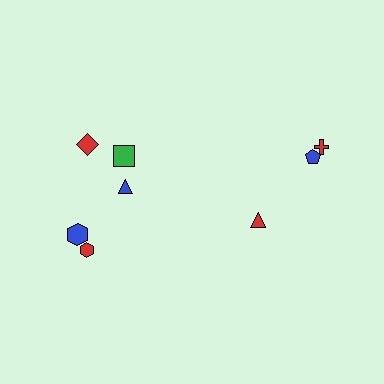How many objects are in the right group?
There are 3 objects.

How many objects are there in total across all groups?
There are 8 objects.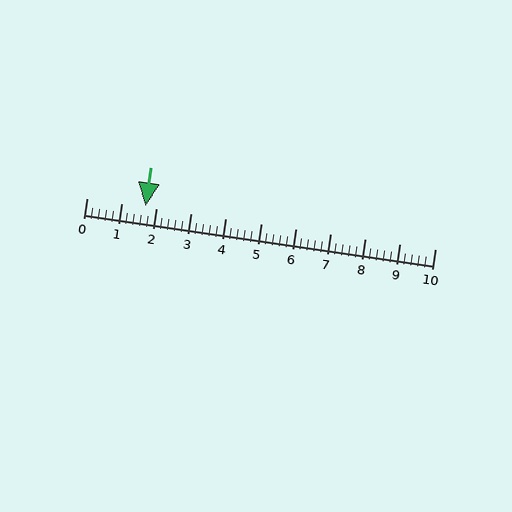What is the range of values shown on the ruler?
The ruler shows values from 0 to 10.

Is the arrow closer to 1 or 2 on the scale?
The arrow is closer to 2.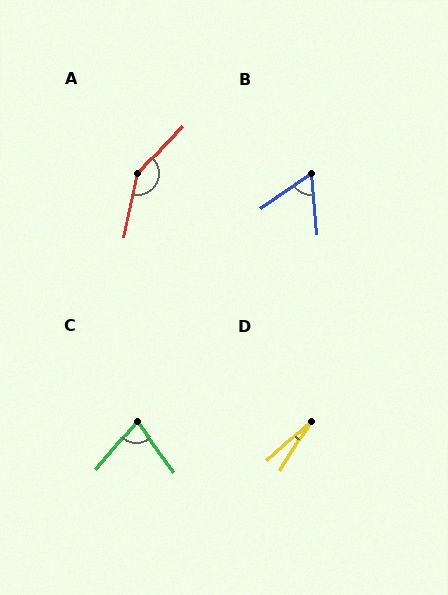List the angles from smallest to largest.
D (16°), B (60°), C (76°), A (150°).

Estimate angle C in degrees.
Approximately 76 degrees.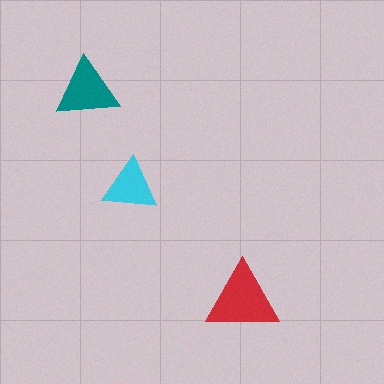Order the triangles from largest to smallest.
the red one, the teal one, the cyan one.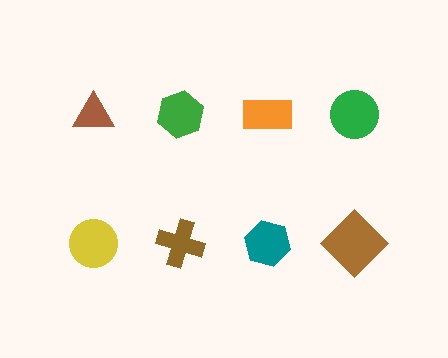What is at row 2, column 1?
A yellow circle.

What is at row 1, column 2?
A green hexagon.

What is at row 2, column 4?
A brown diamond.